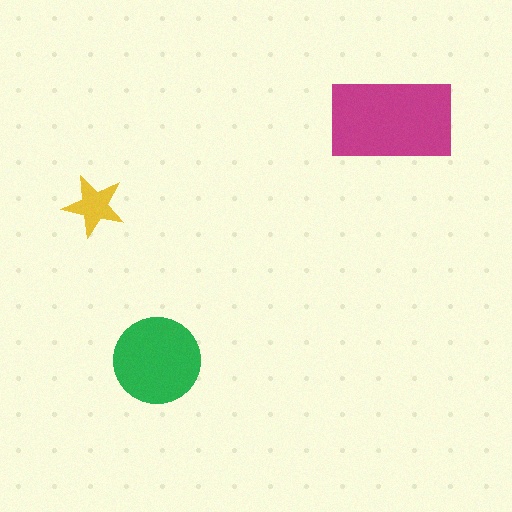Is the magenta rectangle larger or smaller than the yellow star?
Larger.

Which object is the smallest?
The yellow star.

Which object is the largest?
The magenta rectangle.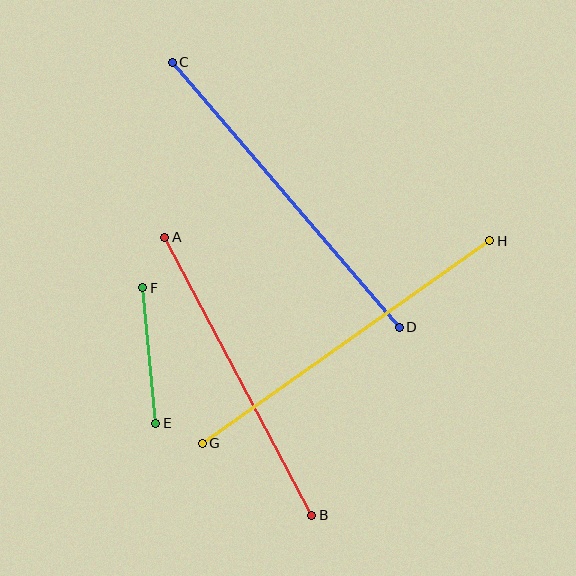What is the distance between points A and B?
The distance is approximately 314 pixels.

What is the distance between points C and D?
The distance is approximately 349 pixels.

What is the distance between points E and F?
The distance is approximately 136 pixels.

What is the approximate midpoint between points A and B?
The midpoint is at approximately (238, 376) pixels.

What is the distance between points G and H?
The distance is approximately 352 pixels.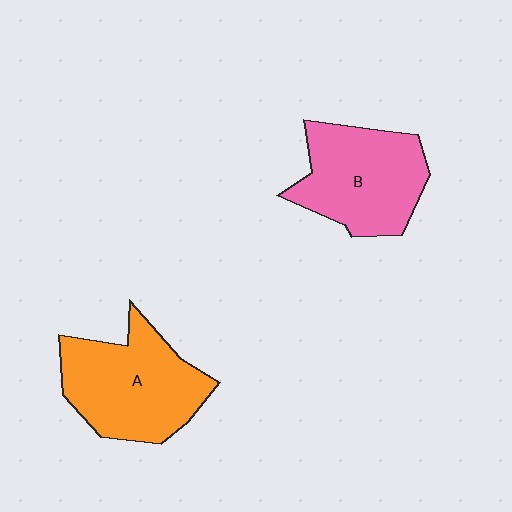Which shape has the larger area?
Shape A (orange).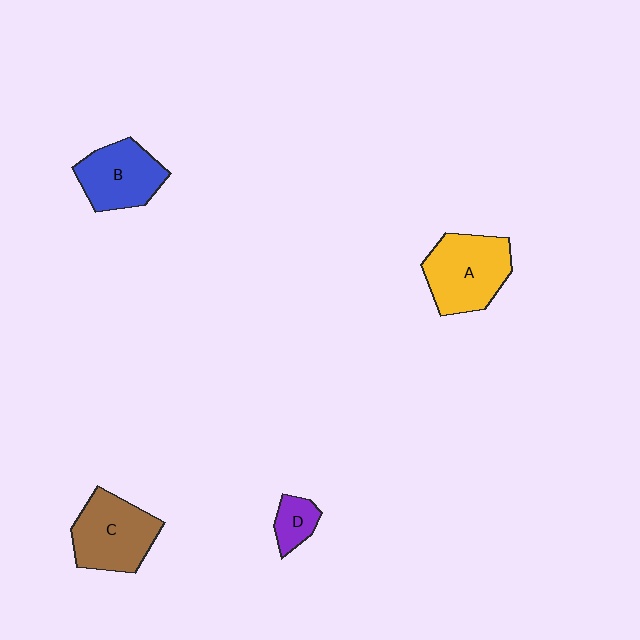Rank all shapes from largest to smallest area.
From largest to smallest: A (yellow), C (brown), B (blue), D (purple).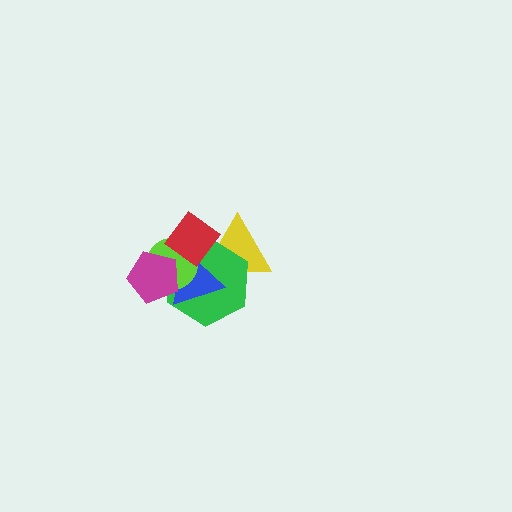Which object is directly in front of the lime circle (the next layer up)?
The magenta pentagon is directly in front of the lime circle.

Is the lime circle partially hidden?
Yes, it is partially covered by another shape.